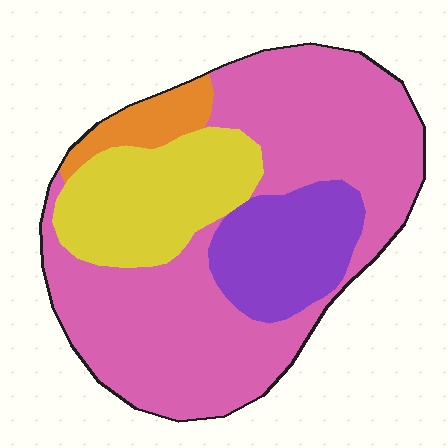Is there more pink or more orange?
Pink.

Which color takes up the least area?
Orange, at roughly 5%.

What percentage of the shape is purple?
Purple takes up less than a sixth of the shape.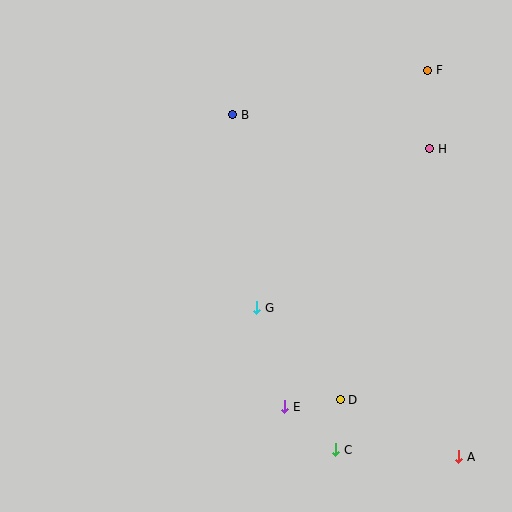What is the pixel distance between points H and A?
The distance between H and A is 309 pixels.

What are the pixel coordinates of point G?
Point G is at (257, 308).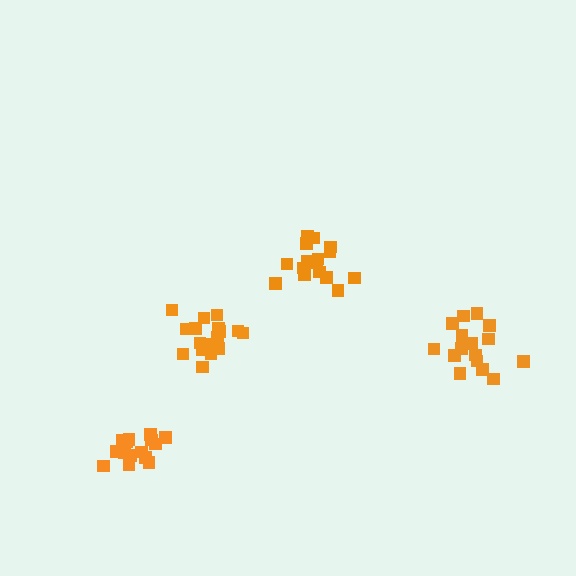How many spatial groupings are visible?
There are 4 spatial groupings.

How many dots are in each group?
Group 1: 17 dots, Group 2: 17 dots, Group 3: 16 dots, Group 4: 19 dots (69 total).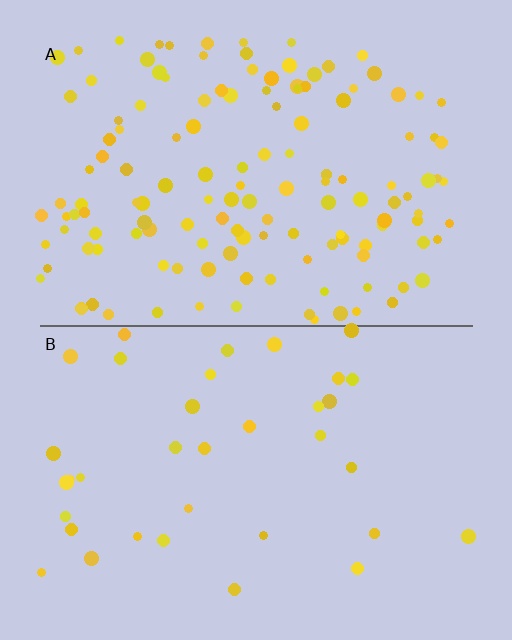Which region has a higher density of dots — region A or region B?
A (the top).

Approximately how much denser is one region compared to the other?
Approximately 3.8× — region A over region B.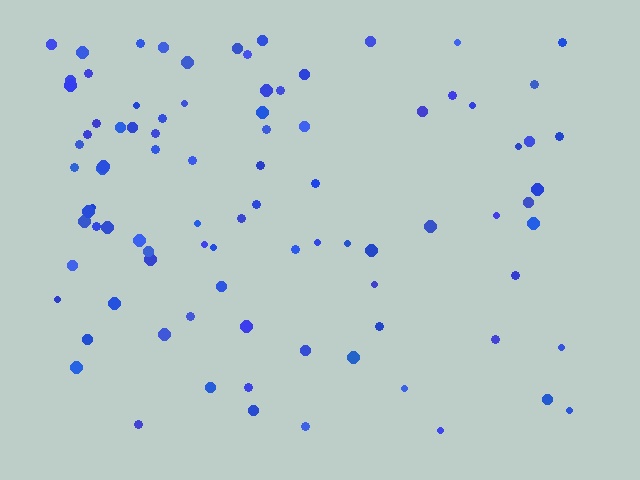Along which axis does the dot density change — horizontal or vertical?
Horizontal.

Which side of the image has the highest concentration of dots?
The left.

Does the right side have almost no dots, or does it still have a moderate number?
Still a moderate number, just noticeably fewer than the left.